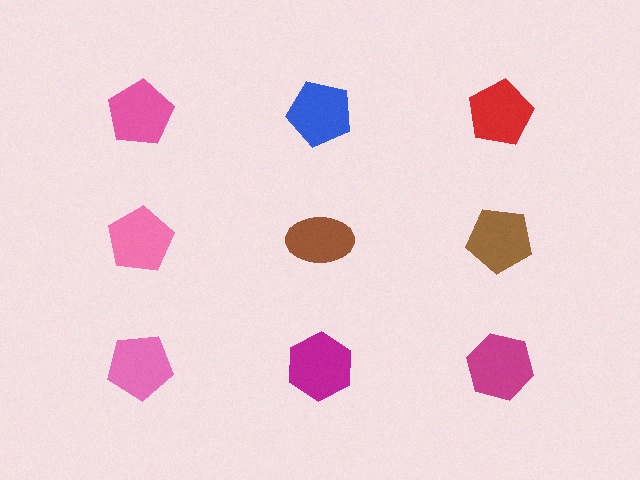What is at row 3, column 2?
A magenta hexagon.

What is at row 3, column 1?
A pink pentagon.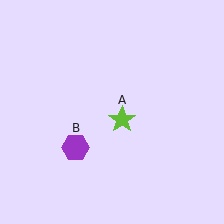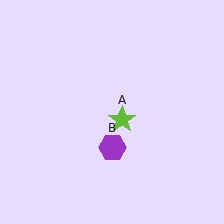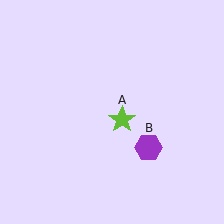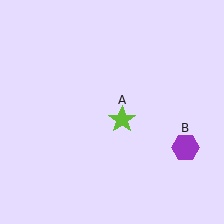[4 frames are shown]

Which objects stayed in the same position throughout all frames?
Lime star (object A) remained stationary.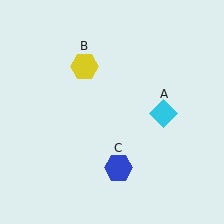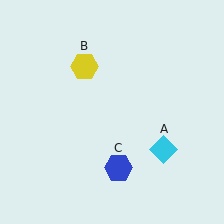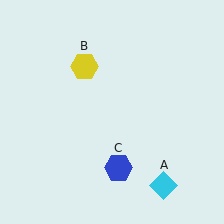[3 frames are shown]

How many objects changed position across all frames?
1 object changed position: cyan diamond (object A).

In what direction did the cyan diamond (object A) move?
The cyan diamond (object A) moved down.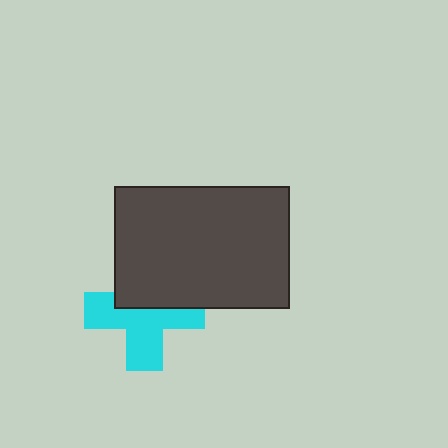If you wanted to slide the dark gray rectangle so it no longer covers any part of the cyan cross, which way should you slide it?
Slide it up — that is the most direct way to separate the two shapes.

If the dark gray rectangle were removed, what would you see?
You would see the complete cyan cross.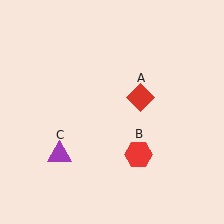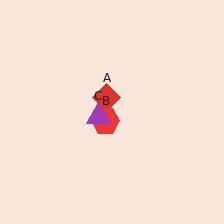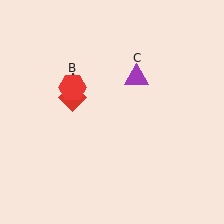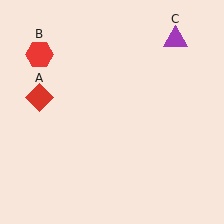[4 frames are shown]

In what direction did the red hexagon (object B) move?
The red hexagon (object B) moved up and to the left.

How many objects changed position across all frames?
3 objects changed position: red diamond (object A), red hexagon (object B), purple triangle (object C).